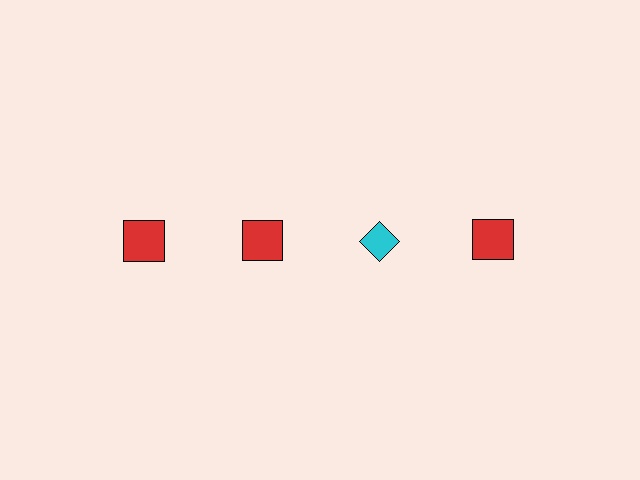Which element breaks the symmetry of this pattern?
The cyan diamond in the top row, center column breaks the symmetry. All other shapes are red squares.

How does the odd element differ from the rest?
It differs in both color (cyan instead of red) and shape (diamond instead of square).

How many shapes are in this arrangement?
There are 4 shapes arranged in a grid pattern.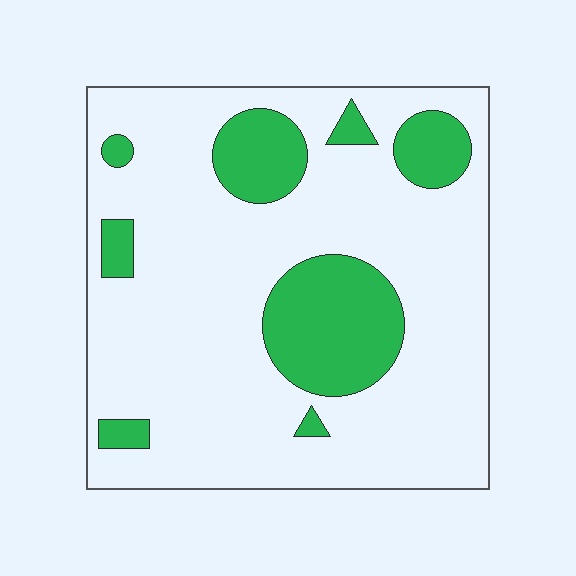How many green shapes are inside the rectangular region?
8.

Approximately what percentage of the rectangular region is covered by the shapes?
Approximately 20%.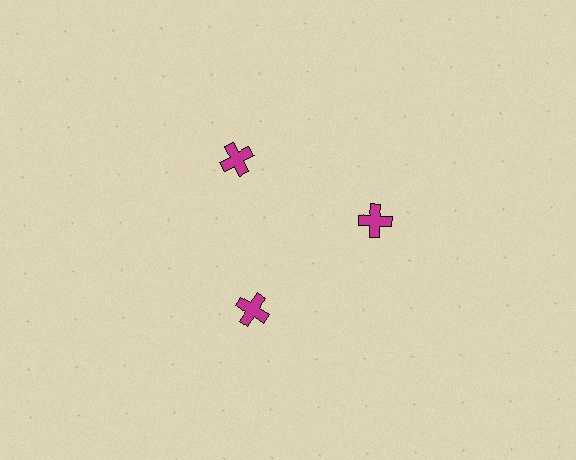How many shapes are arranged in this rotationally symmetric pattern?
There are 3 shapes, arranged in 3 groups of 1.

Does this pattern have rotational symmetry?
Yes, this pattern has 3-fold rotational symmetry. It looks the same after rotating 120 degrees around the center.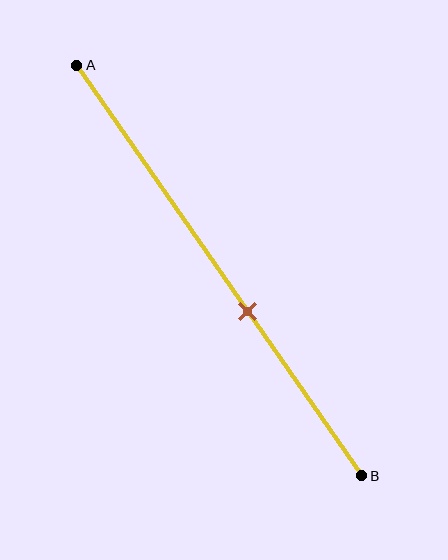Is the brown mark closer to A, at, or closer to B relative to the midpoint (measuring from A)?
The brown mark is closer to point B than the midpoint of segment AB.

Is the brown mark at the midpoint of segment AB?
No, the mark is at about 60% from A, not at the 50% midpoint.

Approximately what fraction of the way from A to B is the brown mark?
The brown mark is approximately 60% of the way from A to B.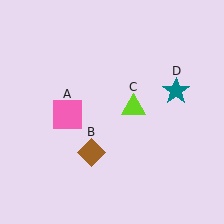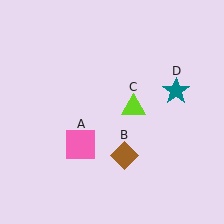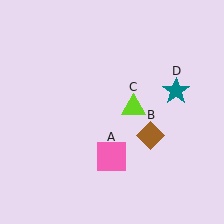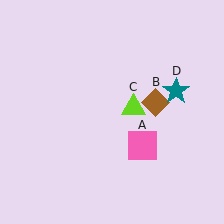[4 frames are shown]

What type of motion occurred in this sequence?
The pink square (object A), brown diamond (object B) rotated counterclockwise around the center of the scene.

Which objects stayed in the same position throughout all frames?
Lime triangle (object C) and teal star (object D) remained stationary.